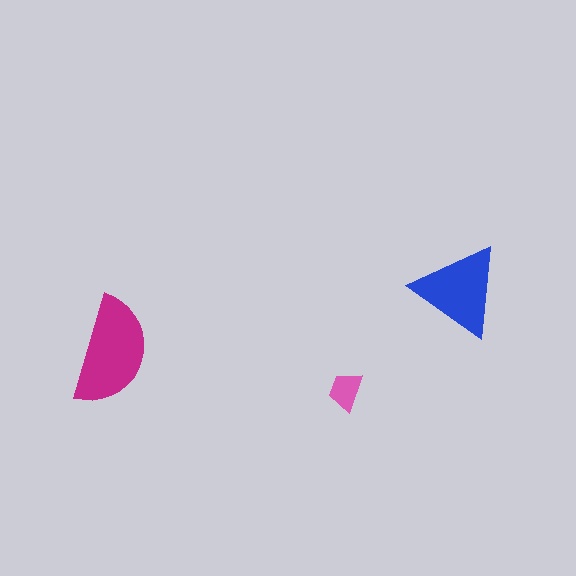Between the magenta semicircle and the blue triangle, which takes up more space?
The magenta semicircle.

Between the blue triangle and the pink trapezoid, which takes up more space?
The blue triangle.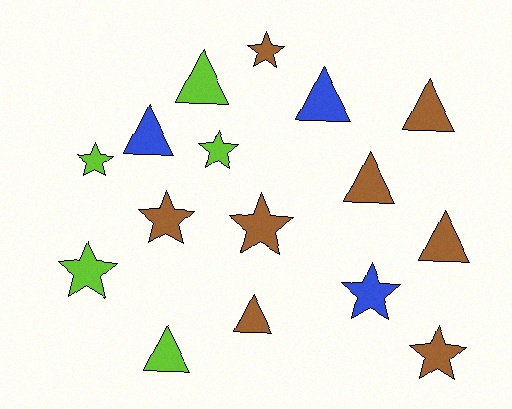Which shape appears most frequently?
Star, with 8 objects.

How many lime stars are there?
There are 3 lime stars.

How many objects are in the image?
There are 16 objects.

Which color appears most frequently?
Brown, with 8 objects.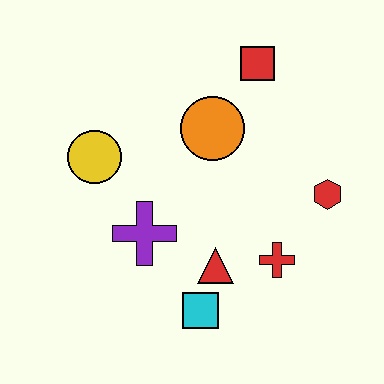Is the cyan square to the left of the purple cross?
No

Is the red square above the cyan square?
Yes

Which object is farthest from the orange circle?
The cyan square is farthest from the orange circle.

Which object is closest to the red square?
The orange circle is closest to the red square.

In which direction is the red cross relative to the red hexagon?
The red cross is below the red hexagon.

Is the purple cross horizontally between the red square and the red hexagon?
No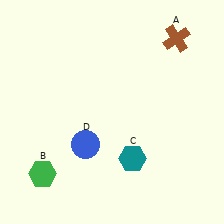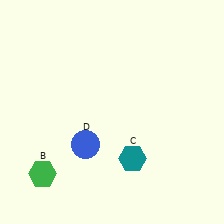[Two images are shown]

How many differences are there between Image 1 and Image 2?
There is 1 difference between the two images.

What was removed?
The brown cross (A) was removed in Image 2.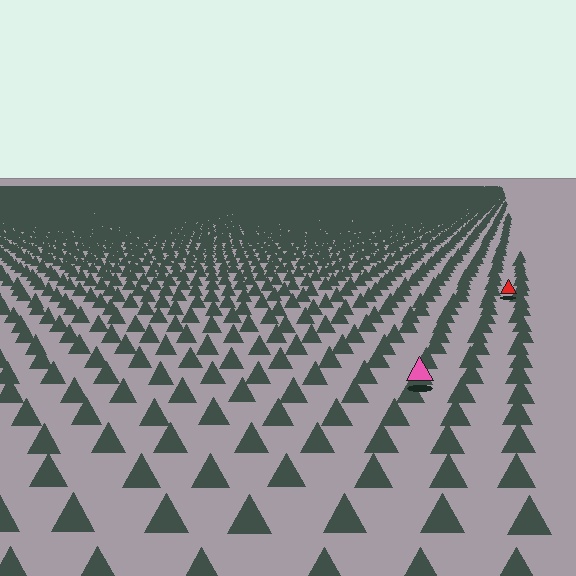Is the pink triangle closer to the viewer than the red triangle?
Yes. The pink triangle is closer — you can tell from the texture gradient: the ground texture is coarser near it.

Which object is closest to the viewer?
The pink triangle is closest. The texture marks near it are larger and more spread out.